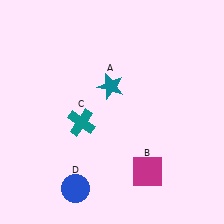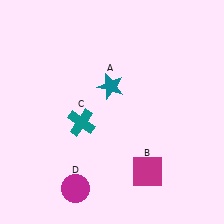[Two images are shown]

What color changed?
The circle (D) changed from blue in Image 1 to magenta in Image 2.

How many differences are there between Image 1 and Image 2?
There is 1 difference between the two images.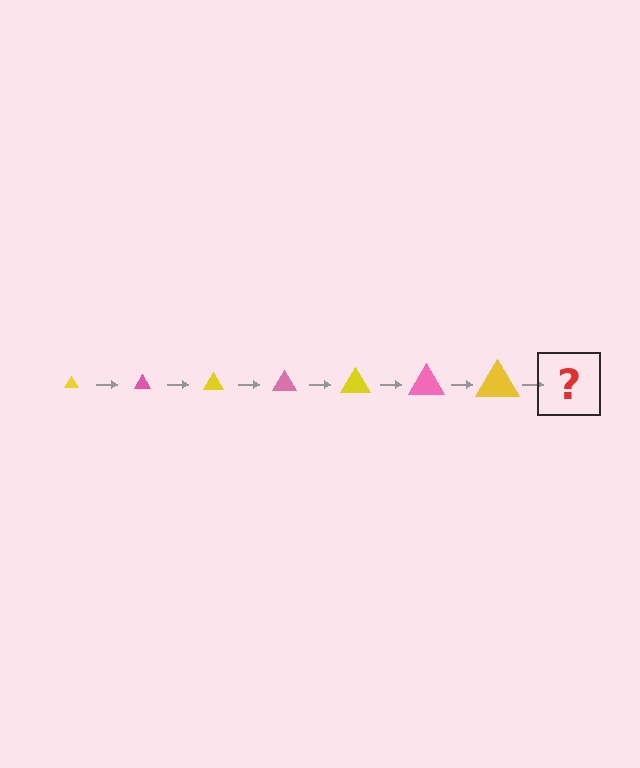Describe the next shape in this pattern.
It should be a pink triangle, larger than the previous one.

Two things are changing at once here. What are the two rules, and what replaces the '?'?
The two rules are that the triangle grows larger each step and the color cycles through yellow and pink. The '?' should be a pink triangle, larger than the previous one.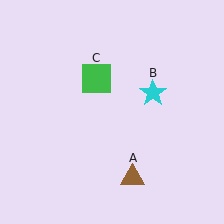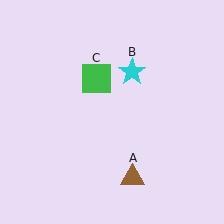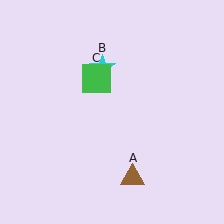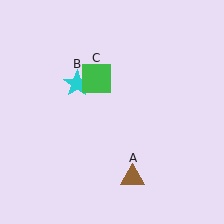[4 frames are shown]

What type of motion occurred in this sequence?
The cyan star (object B) rotated counterclockwise around the center of the scene.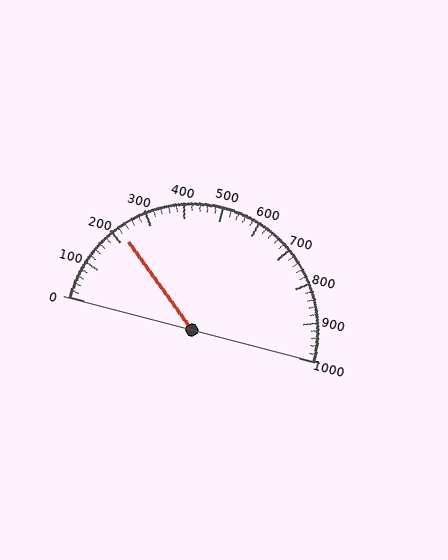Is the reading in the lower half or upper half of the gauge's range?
The reading is in the lower half of the range (0 to 1000).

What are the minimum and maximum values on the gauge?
The gauge ranges from 0 to 1000.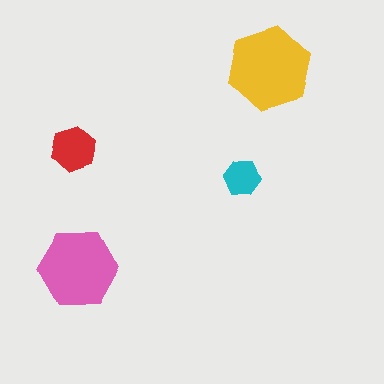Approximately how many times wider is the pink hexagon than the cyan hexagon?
About 2 times wider.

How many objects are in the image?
There are 4 objects in the image.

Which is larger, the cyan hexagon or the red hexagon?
The red one.